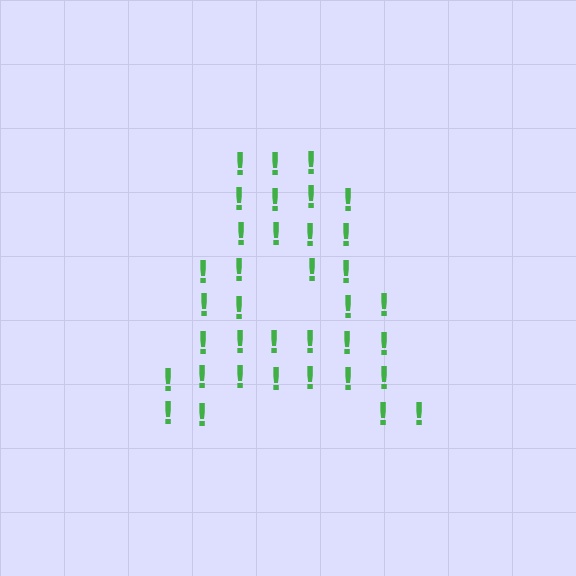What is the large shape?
The large shape is the letter A.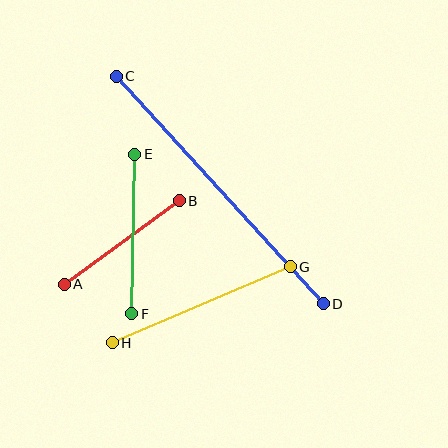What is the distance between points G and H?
The distance is approximately 193 pixels.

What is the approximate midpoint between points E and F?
The midpoint is at approximately (133, 234) pixels.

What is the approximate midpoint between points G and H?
The midpoint is at approximately (201, 305) pixels.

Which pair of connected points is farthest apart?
Points C and D are farthest apart.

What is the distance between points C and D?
The distance is approximately 308 pixels.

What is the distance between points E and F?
The distance is approximately 159 pixels.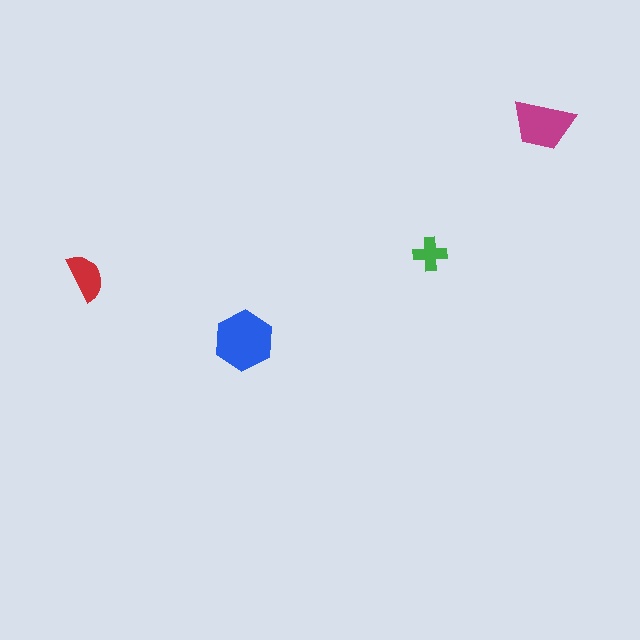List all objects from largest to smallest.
The blue hexagon, the magenta trapezoid, the red semicircle, the green cross.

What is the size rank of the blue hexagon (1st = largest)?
1st.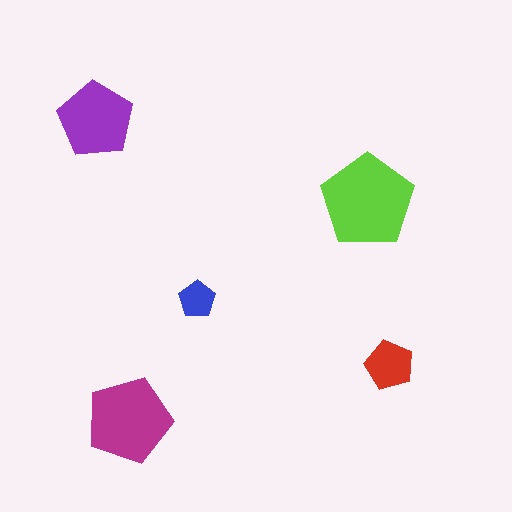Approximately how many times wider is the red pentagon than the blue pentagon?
About 1.5 times wider.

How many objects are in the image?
There are 5 objects in the image.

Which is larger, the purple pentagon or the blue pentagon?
The purple one.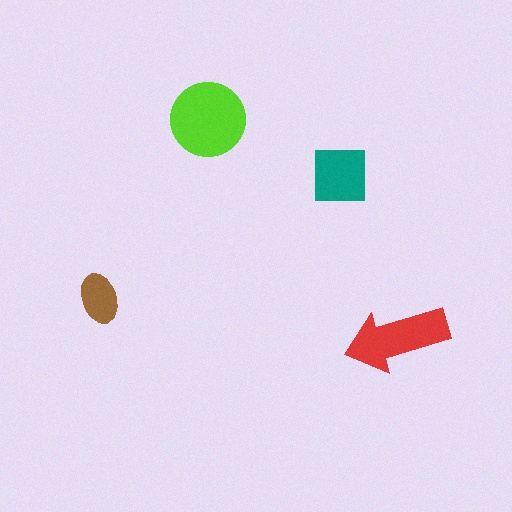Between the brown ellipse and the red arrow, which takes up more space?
The red arrow.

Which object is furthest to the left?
The brown ellipse is leftmost.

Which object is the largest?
The lime circle.